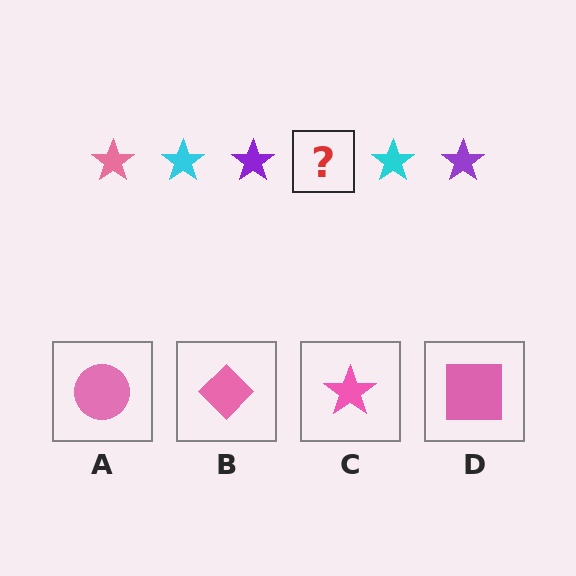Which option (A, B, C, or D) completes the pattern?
C.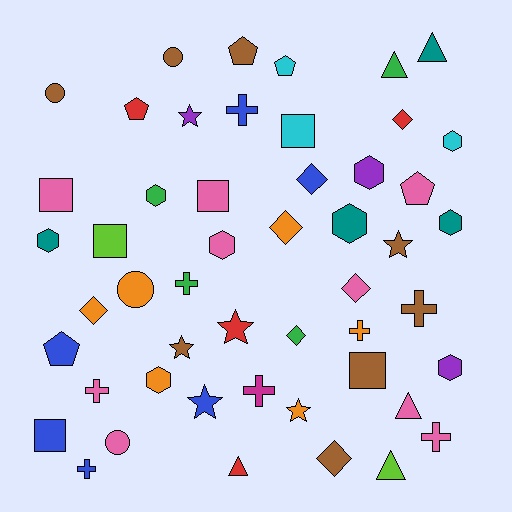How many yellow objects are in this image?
There are no yellow objects.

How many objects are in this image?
There are 50 objects.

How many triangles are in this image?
There are 5 triangles.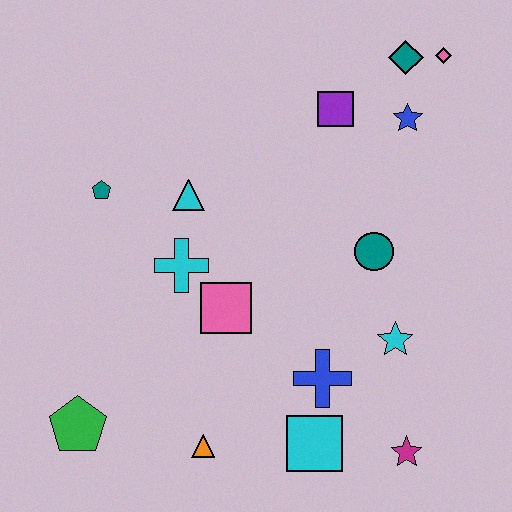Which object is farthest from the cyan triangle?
The magenta star is farthest from the cyan triangle.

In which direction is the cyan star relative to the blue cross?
The cyan star is to the right of the blue cross.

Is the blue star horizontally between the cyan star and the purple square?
No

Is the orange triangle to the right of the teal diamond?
No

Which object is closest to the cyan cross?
The pink square is closest to the cyan cross.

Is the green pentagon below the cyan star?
Yes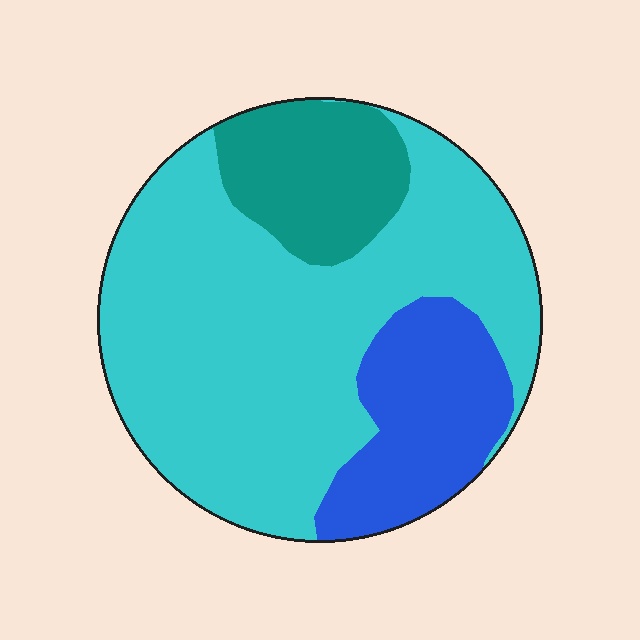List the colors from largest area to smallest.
From largest to smallest: cyan, blue, teal.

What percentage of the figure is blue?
Blue takes up less than a quarter of the figure.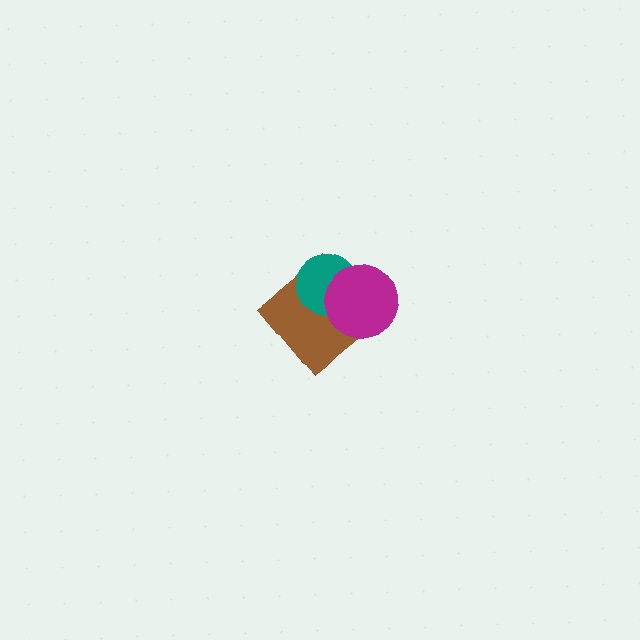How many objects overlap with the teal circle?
2 objects overlap with the teal circle.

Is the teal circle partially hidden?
Yes, it is partially covered by another shape.